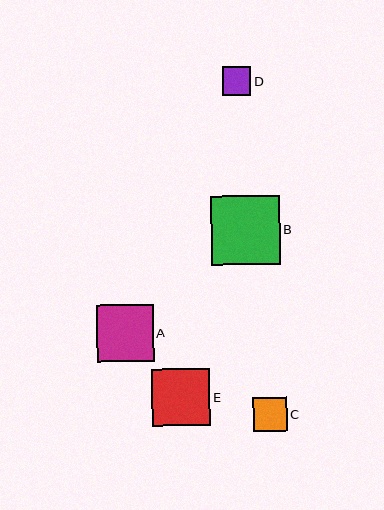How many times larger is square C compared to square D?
Square C is approximately 1.2 times the size of square D.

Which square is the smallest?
Square D is the smallest with a size of approximately 29 pixels.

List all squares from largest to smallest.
From largest to smallest: B, E, A, C, D.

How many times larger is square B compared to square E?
Square B is approximately 1.2 times the size of square E.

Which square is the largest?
Square B is the largest with a size of approximately 68 pixels.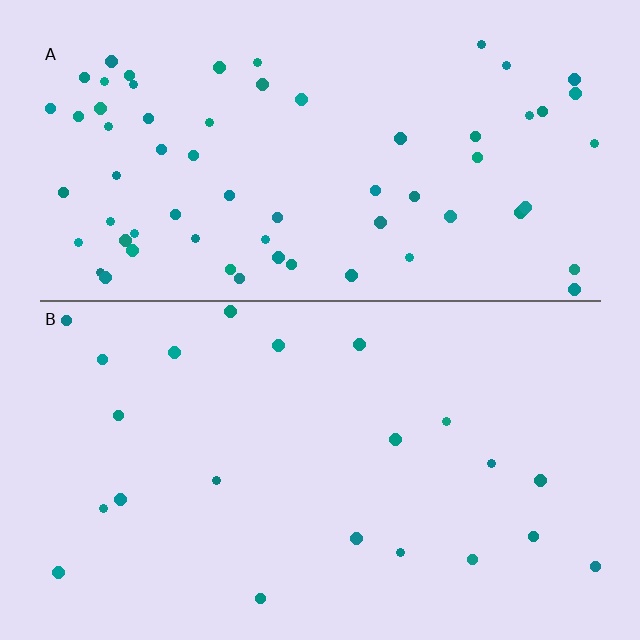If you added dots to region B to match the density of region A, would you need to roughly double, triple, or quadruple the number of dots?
Approximately triple.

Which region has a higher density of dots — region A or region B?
A (the top).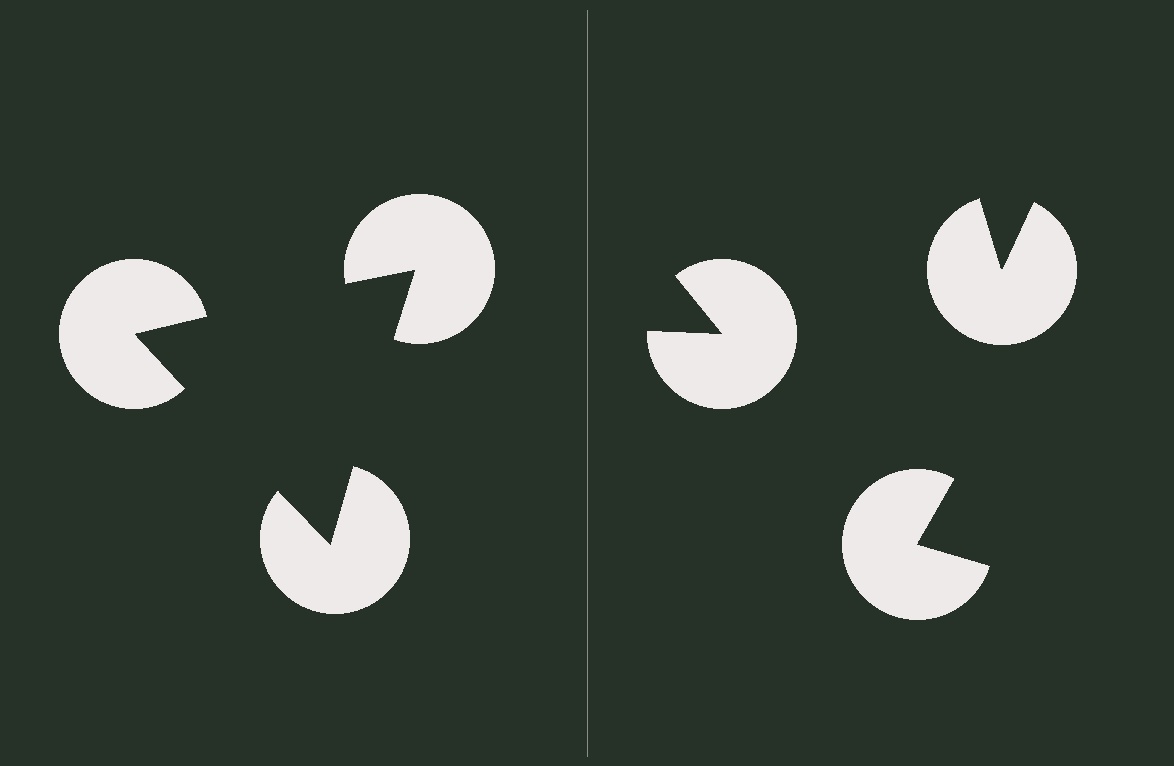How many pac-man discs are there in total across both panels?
6 — 3 on each side.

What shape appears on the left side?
An illusory triangle.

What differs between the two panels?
The pac-man discs are positioned identically on both sides; only the wedge orientations differ. On the left they align to a triangle; on the right they are misaligned.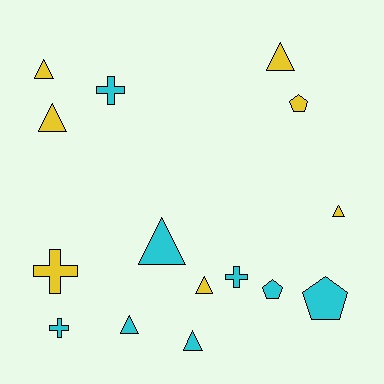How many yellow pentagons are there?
There is 1 yellow pentagon.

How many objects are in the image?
There are 15 objects.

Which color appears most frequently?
Cyan, with 8 objects.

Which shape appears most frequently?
Triangle, with 8 objects.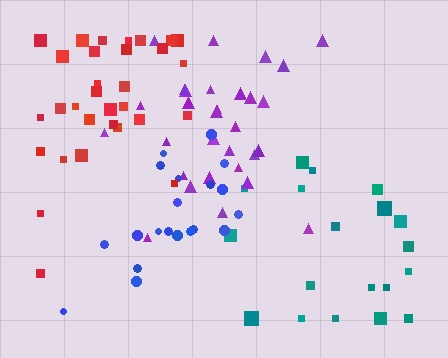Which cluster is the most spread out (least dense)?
Teal.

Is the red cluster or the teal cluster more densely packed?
Red.